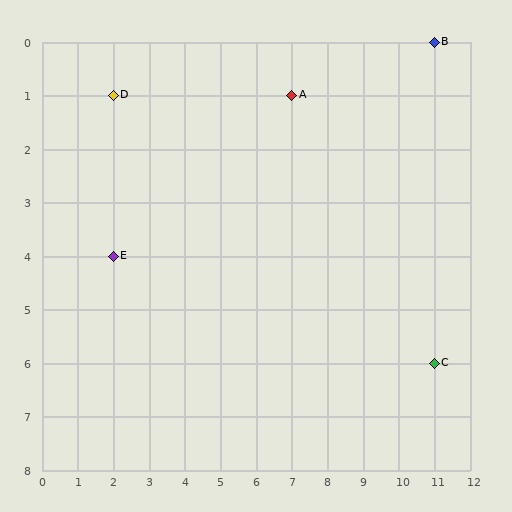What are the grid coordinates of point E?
Point E is at grid coordinates (2, 4).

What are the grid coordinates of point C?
Point C is at grid coordinates (11, 6).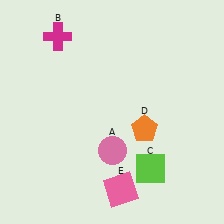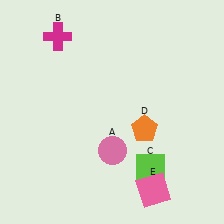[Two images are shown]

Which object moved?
The pink square (E) moved right.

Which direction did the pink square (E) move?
The pink square (E) moved right.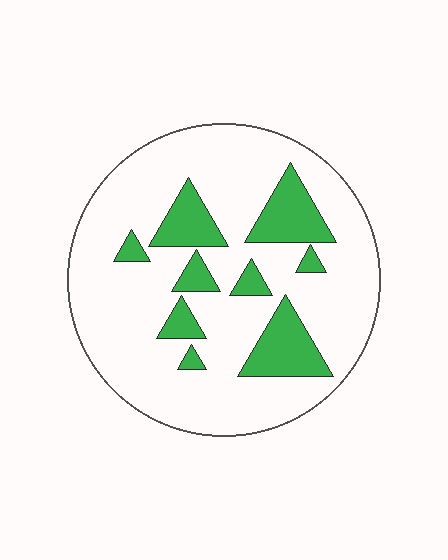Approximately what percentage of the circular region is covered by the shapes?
Approximately 20%.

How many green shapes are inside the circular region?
9.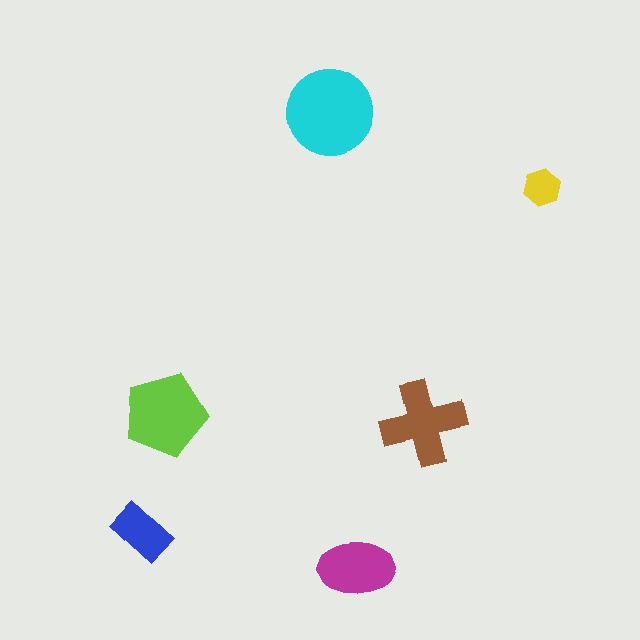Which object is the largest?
The cyan circle.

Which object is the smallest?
The yellow hexagon.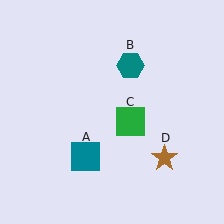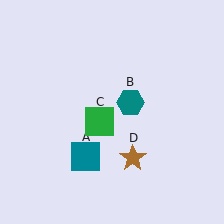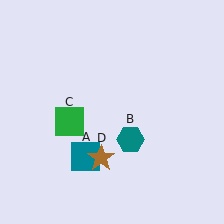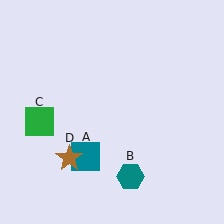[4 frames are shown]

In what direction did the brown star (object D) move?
The brown star (object D) moved left.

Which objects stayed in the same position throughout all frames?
Teal square (object A) remained stationary.